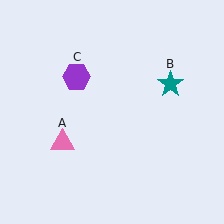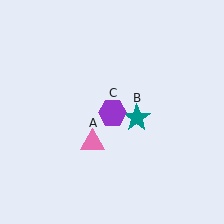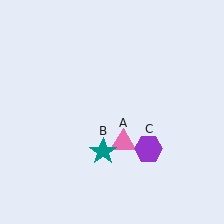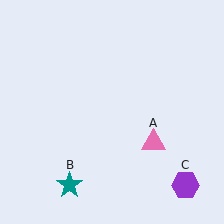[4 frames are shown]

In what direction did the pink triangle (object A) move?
The pink triangle (object A) moved right.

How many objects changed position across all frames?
3 objects changed position: pink triangle (object A), teal star (object B), purple hexagon (object C).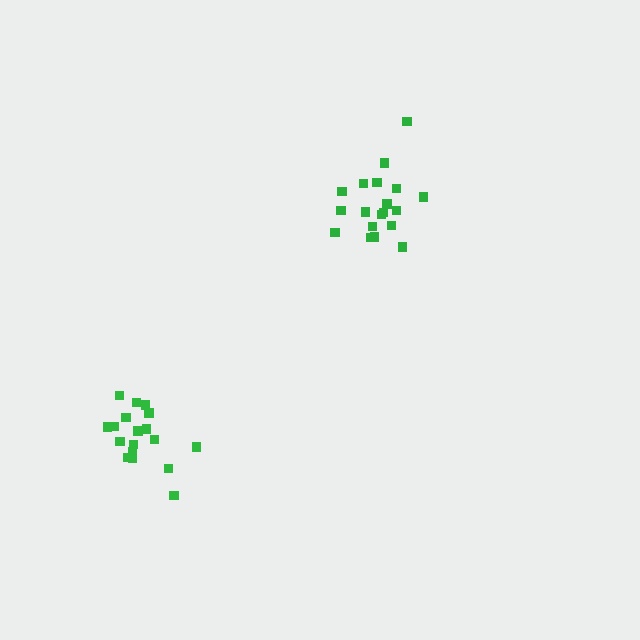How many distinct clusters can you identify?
There are 2 distinct clusters.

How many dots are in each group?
Group 1: 18 dots, Group 2: 19 dots (37 total).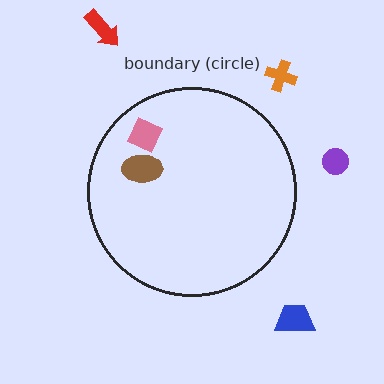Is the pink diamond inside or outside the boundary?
Inside.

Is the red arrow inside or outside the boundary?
Outside.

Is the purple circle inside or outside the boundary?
Outside.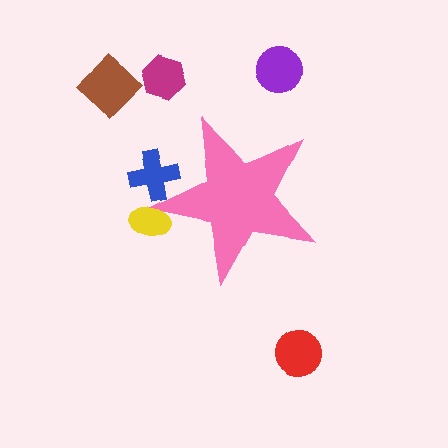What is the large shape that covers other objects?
A pink star.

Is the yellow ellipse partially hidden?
Yes, the yellow ellipse is partially hidden behind the pink star.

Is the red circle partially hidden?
No, the red circle is fully visible.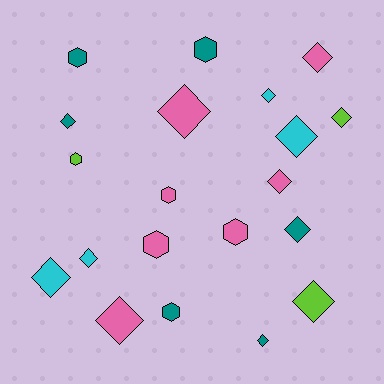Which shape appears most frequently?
Diamond, with 13 objects.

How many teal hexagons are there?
There are 3 teal hexagons.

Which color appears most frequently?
Pink, with 7 objects.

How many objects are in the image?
There are 20 objects.